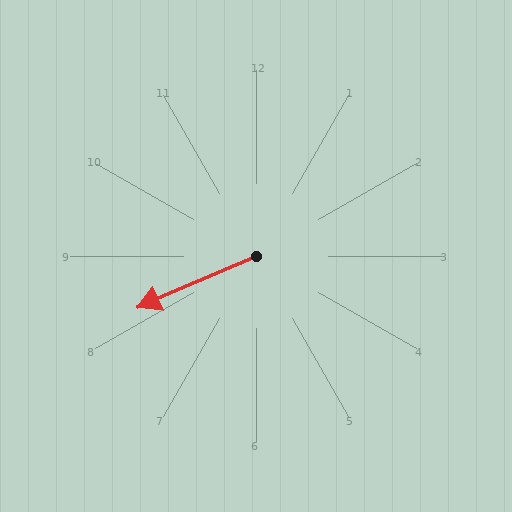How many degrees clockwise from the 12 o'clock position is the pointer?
Approximately 246 degrees.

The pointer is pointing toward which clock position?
Roughly 8 o'clock.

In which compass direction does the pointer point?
Southwest.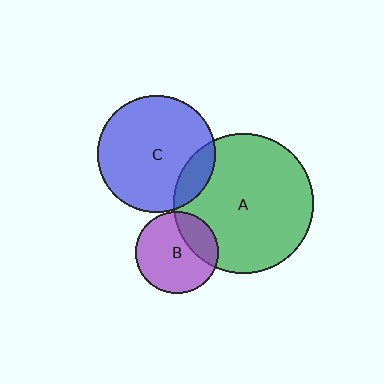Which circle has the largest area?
Circle A (green).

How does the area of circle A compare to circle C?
Approximately 1.4 times.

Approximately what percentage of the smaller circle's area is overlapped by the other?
Approximately 25%.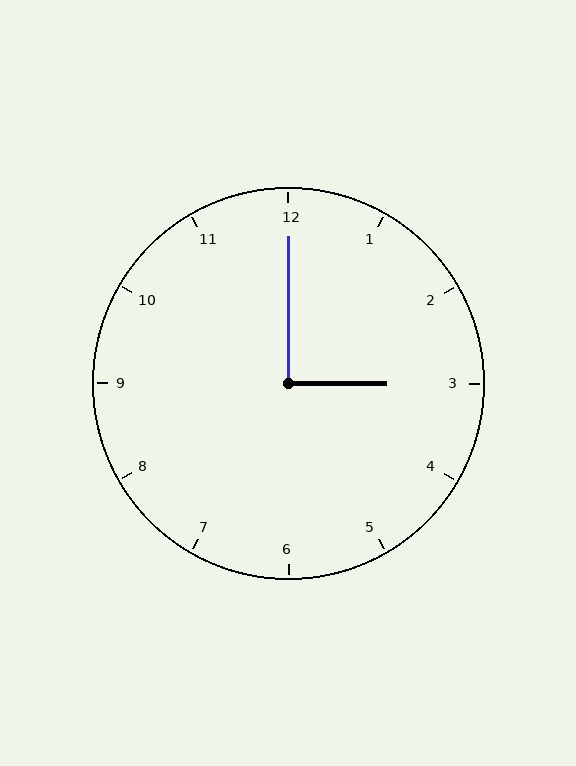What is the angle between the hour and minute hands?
Approximately 90 degrees.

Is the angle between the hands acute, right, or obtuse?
It is right.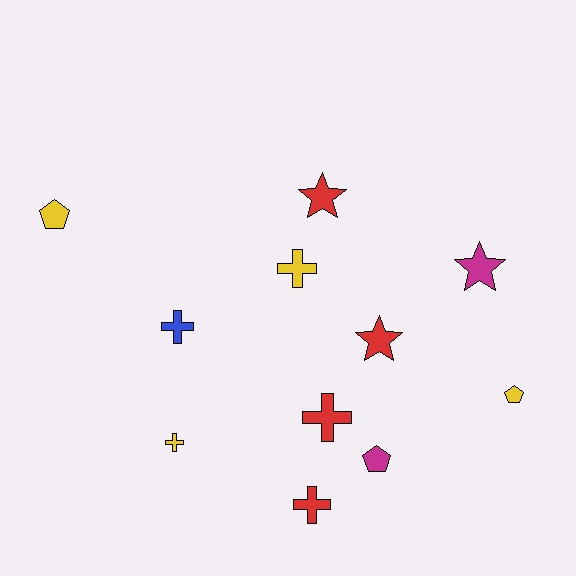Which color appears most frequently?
Yellow, with 4 objects.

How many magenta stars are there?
There is 1 magenta star.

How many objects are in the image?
There are 11 objects.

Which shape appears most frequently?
Cross, with 5 objects.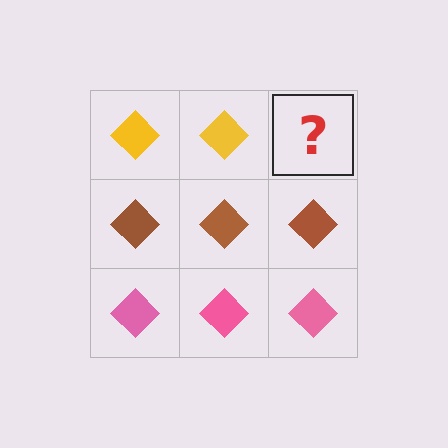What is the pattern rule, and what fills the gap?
The rule is that each row has a consistent color. The gap should be filled with a yellow diamond.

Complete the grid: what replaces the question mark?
The question mark should be replaced with a yellow diamond.